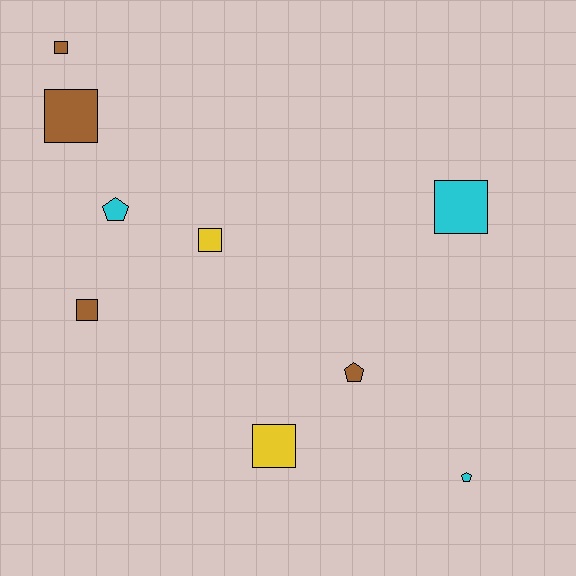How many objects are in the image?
There are 9 objects.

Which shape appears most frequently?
Square, with 6 objects.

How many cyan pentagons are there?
There are 2 cyan pentagons.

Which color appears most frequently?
Brown, with 4 objects.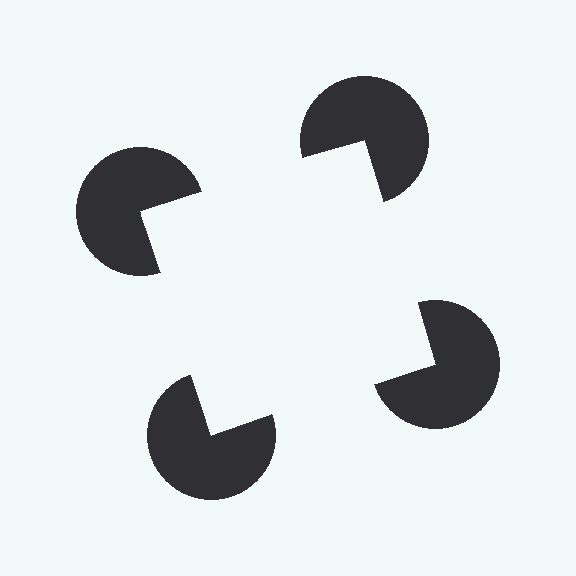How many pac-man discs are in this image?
There are 4 — one at each vertex of the illusory square.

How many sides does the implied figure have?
4 sides.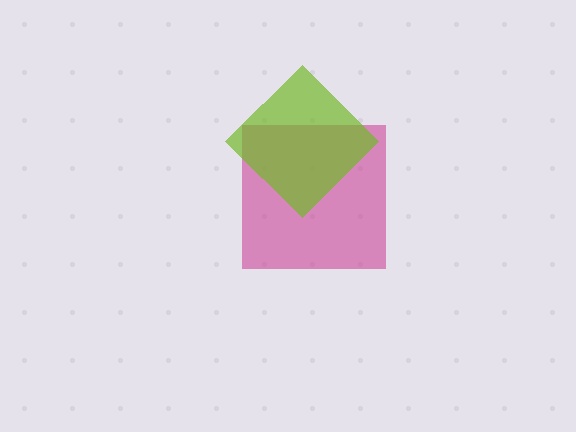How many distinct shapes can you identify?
There are 2 distinct shapes: a magenta square, a lime diamond.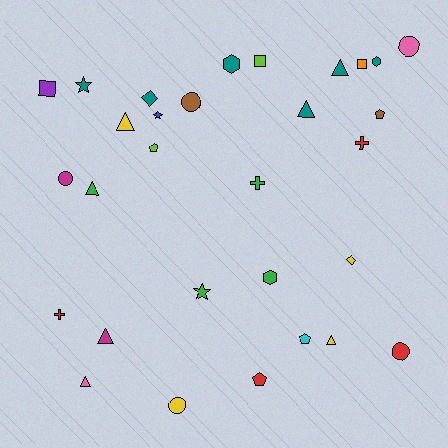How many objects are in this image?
There are 30 objects.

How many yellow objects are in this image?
There are 4 yellow objects.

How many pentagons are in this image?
There are 4 pentagons.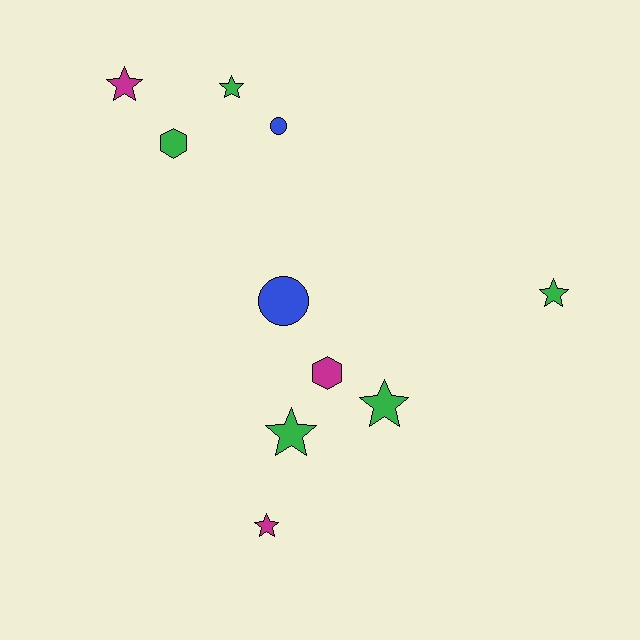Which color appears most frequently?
Green, with 5 objects.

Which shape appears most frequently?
Star, with 6 objects.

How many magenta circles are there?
There are no magenta circles.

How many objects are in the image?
There are 10 objects.